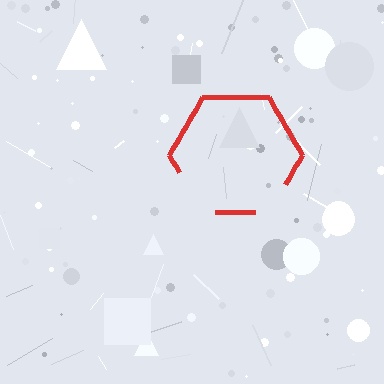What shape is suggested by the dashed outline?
The dashed outline suggests a hexagon.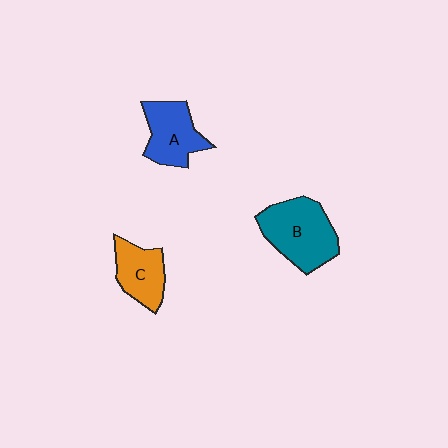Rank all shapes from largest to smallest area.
From largest to smallest: B (teal), A (blue), C (orange).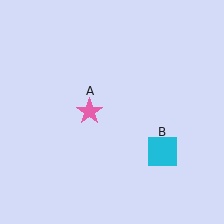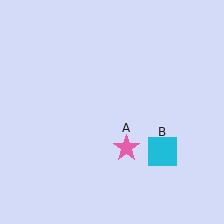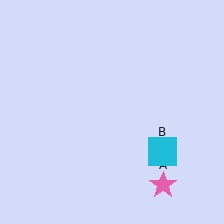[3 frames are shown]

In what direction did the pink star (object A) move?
The pink star (object A) moved down and to the right.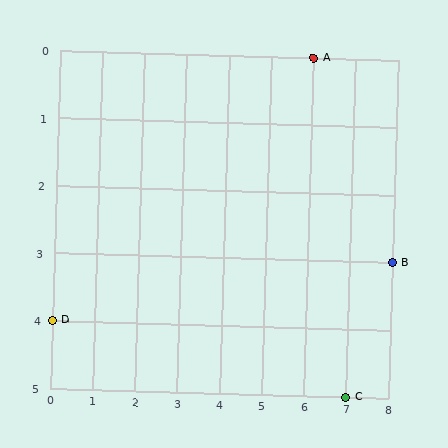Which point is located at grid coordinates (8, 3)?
Point B is at (8, 3).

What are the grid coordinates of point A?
Point A is at grid coordinates (6, 0).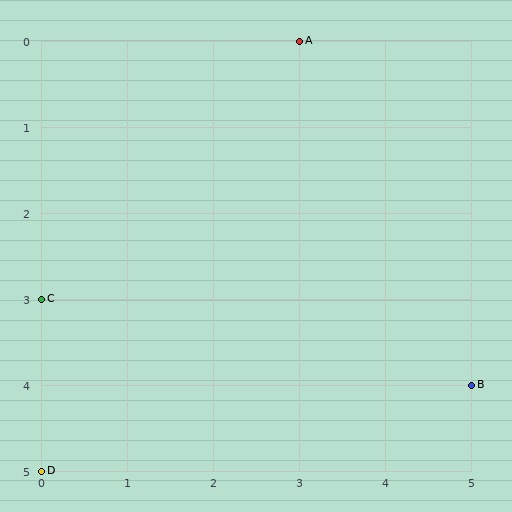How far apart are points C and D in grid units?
Points C and D are 2 rows apart.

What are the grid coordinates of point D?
Point D is at grid coordinates (0, 5).